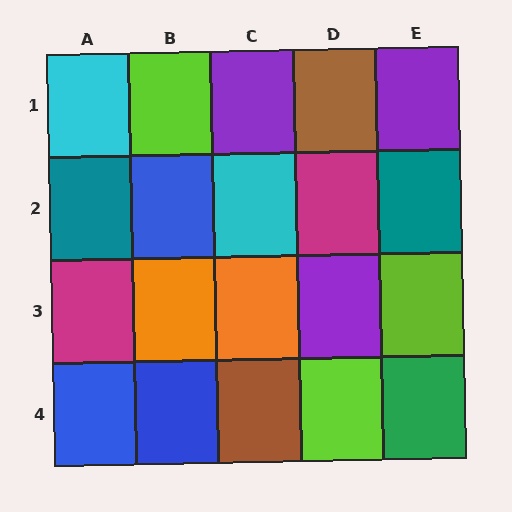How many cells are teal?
2 cells are teal.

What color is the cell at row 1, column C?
Purple.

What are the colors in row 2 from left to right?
Teal, blue, cyan, magenta, teal.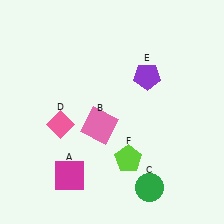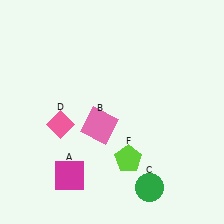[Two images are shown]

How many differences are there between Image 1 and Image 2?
There is 1 difference between the two images.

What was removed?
The purple pentagon (E) was removed in Image 2.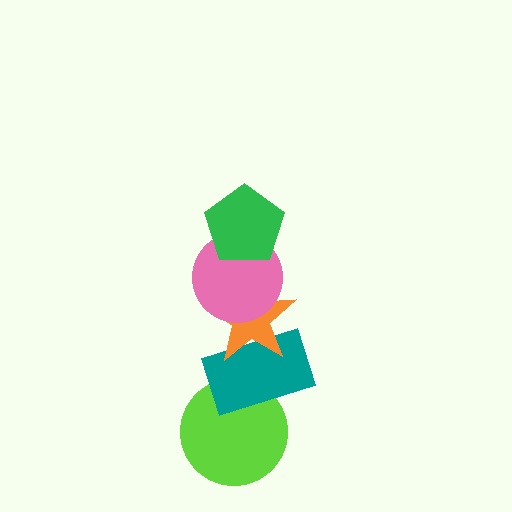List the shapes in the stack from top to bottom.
From top to bottom: the green pentagon, the pink circle, the orange star, the teal rectangle, the lime circle.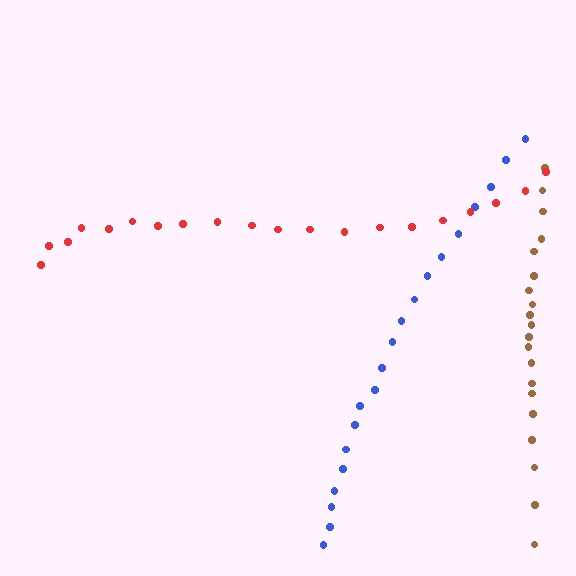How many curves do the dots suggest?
There are 3 distinct paths.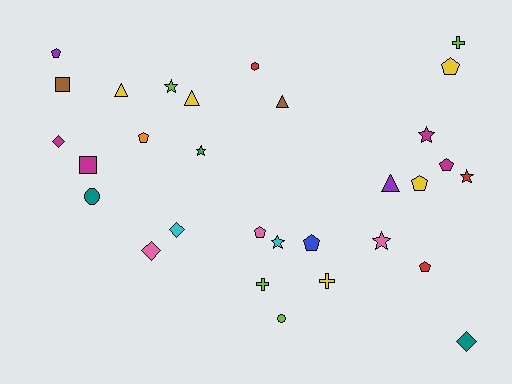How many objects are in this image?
There are 30 objects.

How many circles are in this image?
There are 2 circles.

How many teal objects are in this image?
There are 2 teal objects.